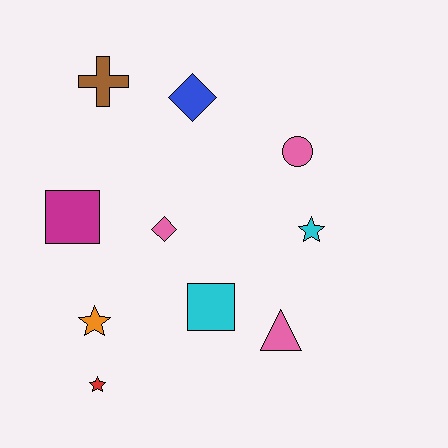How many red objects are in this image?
There is 1 red object.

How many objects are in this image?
There are 10 objects.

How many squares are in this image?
There are 2 squares.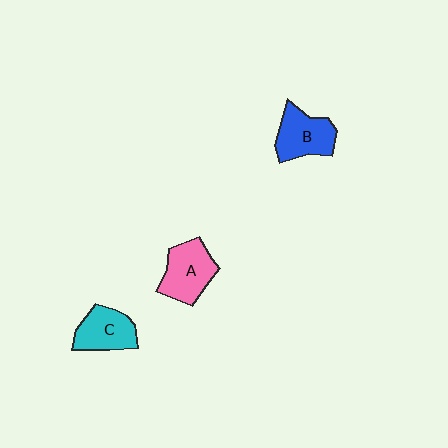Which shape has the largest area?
Shape A (pink).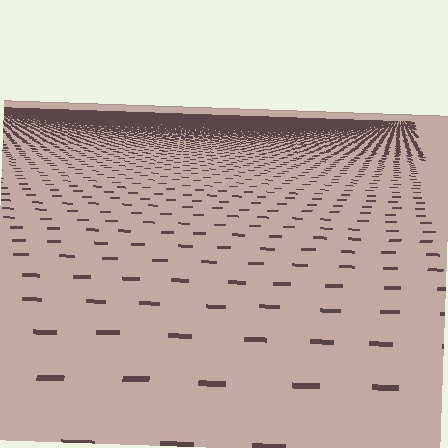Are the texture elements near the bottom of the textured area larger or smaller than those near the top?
Larger. Near the bottom, elements are closer to the viewer and appear at a bigger on-screen size.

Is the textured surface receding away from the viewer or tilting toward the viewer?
The surface is receding away from the viewer. Texture elements get smaller and denser toward the top.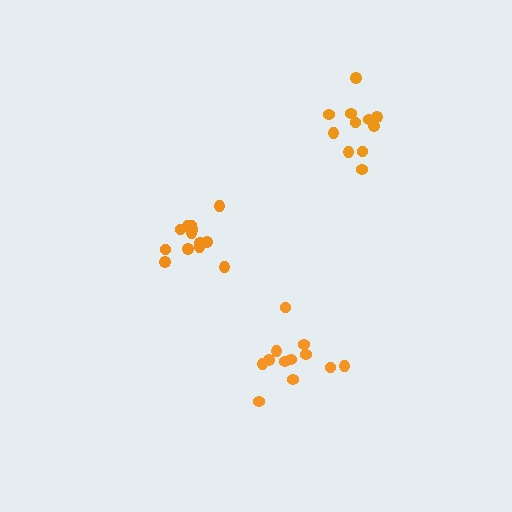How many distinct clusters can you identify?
There are 3 distinct clusters.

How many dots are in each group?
Group 1: 12 dots, Group 2: 13 dots, Group 3: 11 dots (36 total).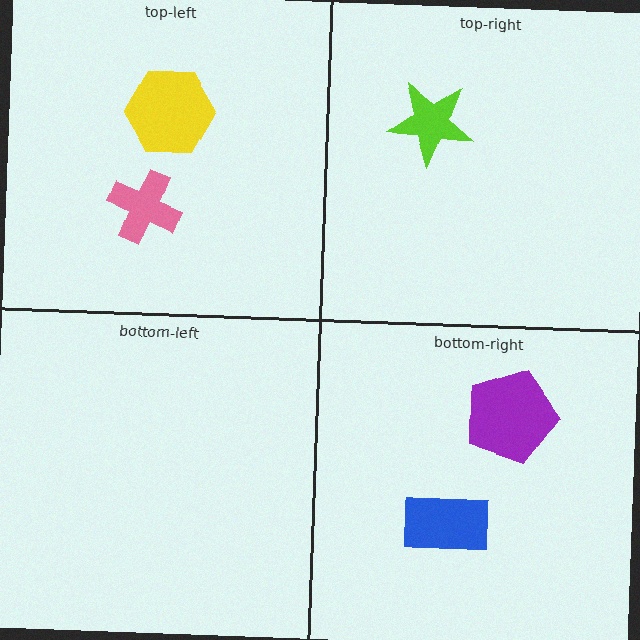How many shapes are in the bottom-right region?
2.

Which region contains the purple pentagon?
The bottom-right region.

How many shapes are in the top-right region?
1.